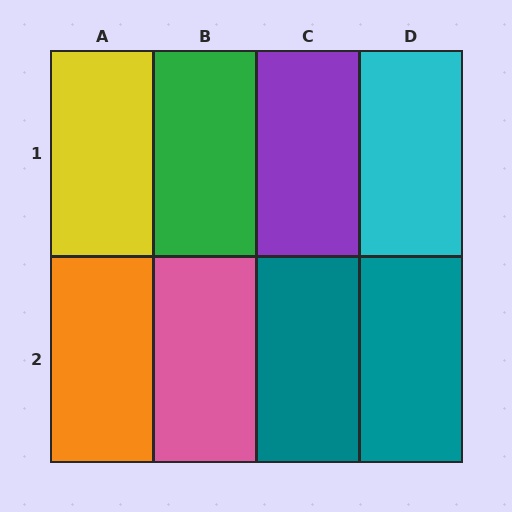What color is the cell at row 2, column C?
Teal.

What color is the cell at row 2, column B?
Pink.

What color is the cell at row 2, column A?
Orange.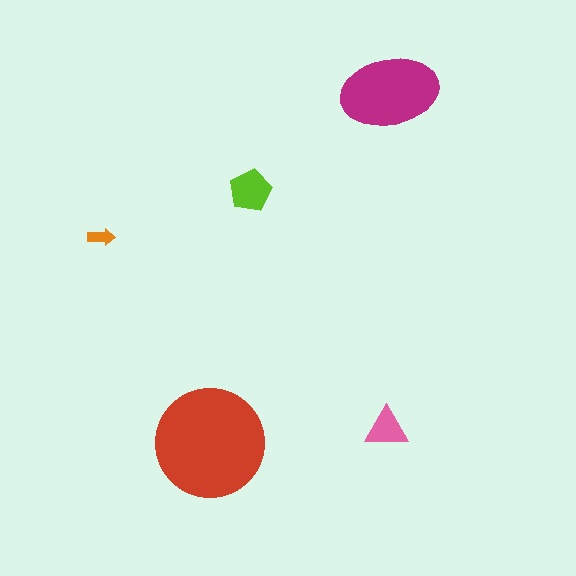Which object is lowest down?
The red circle is bottommost.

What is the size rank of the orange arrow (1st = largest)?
5th.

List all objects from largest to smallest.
The red circle, the magenta ellipse, the lime pentagon, the pink triangle, the orange arrow.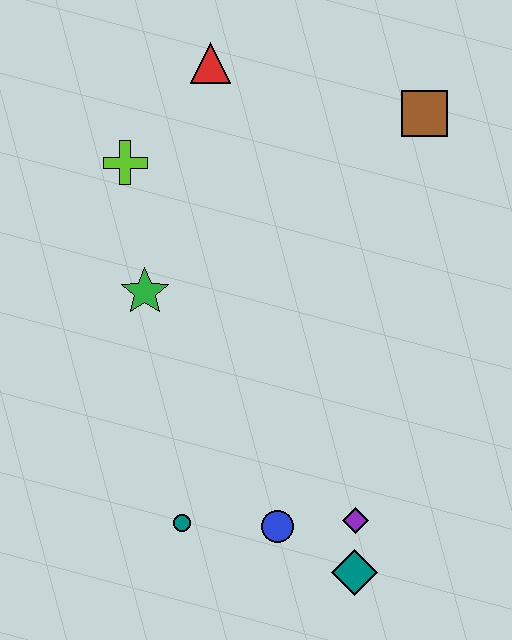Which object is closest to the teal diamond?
The purple diamond is closest to the teal diamond.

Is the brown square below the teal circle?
No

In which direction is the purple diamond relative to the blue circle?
The purple diamond is to the right of the blue circle.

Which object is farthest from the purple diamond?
The red triangle is farthest from the purple diamond.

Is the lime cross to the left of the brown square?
Yes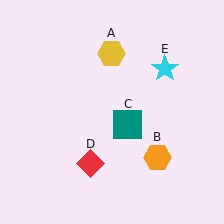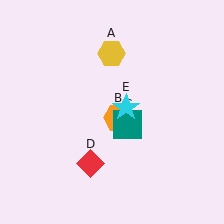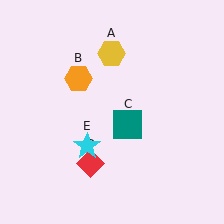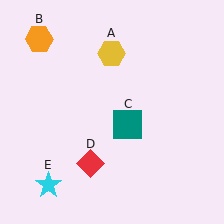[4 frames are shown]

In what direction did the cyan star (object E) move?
The cyan star (object E) moved down and to the left.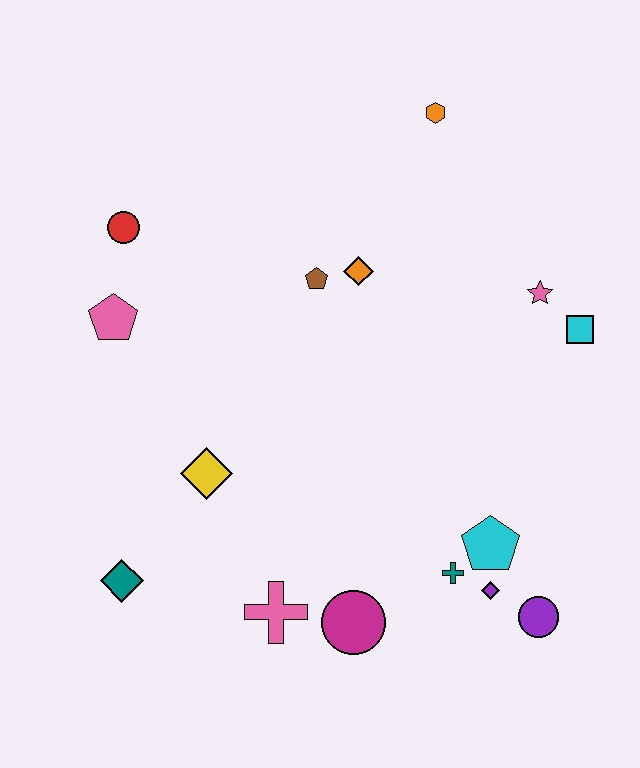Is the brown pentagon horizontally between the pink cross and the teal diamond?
No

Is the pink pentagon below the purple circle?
No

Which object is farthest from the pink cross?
The orange hexagon is farthest from the pink cross.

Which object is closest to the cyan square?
The pink star is closest to the cyan square.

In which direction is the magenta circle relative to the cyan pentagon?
The magenta circle is to the left of the cyan pentagon.